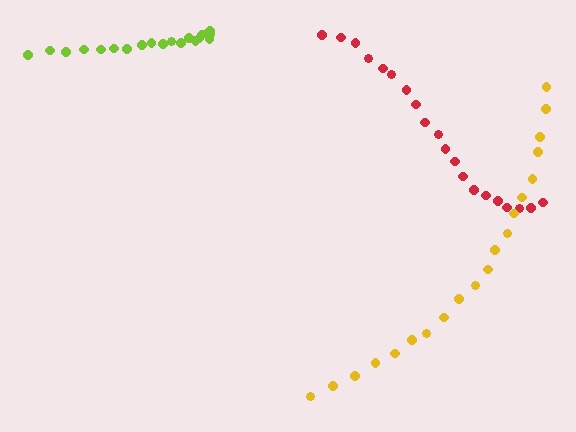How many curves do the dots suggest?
There are 3 distinct paths.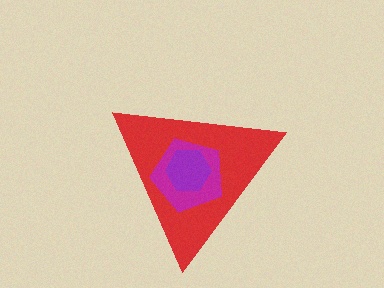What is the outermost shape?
The red triangle.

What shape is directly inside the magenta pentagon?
The purple hexagon.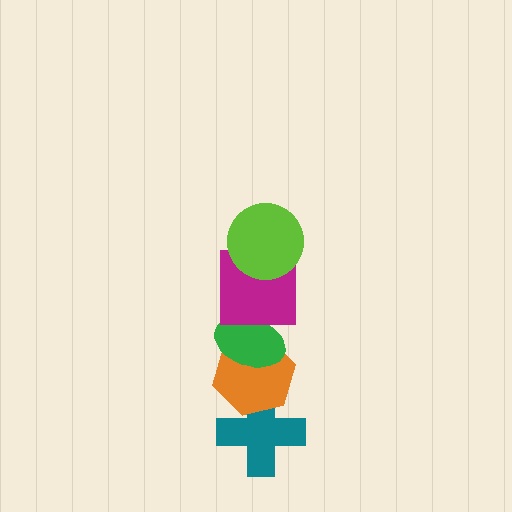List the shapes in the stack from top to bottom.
From top to bottom: the lime circle, the magenta square, the green ellipse, the orange hexagon, the teal cross.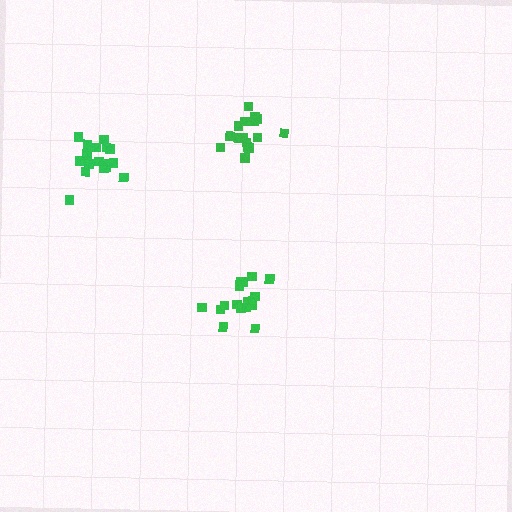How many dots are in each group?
Group 1: 16 dots, Group 2: 18 dots, Group 3: 18 dots (52 total).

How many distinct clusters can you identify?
There are 3 distinct clusters.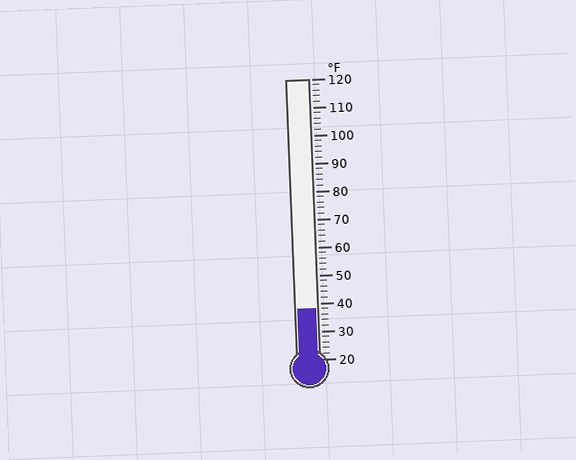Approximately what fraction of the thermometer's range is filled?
The thermometer is filled to approximately 20% of its range.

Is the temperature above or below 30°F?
The temperature is above 30°F.